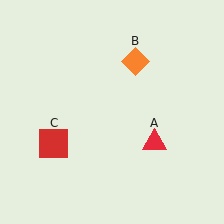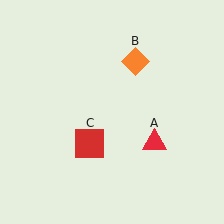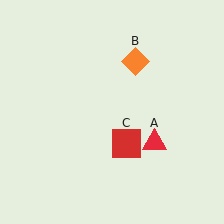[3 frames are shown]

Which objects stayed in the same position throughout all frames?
Red triangle (object A) and orange diamond (object B) remained stationary.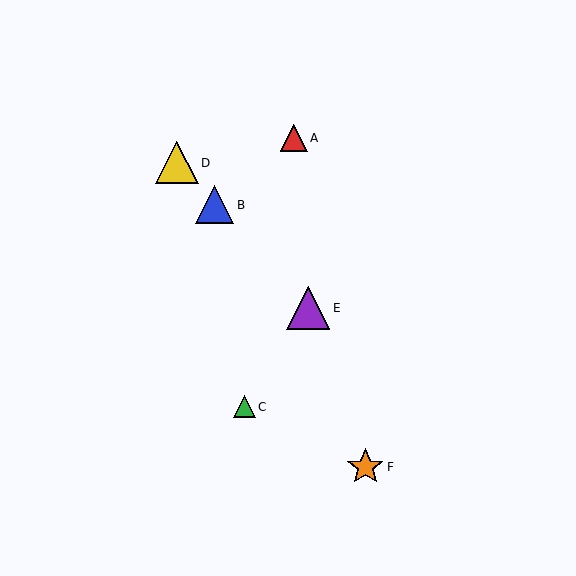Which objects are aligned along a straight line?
Objects B, D, E are aligned along a straight line.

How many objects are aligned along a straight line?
3 objects (B, D, E) are aligned along a straight line.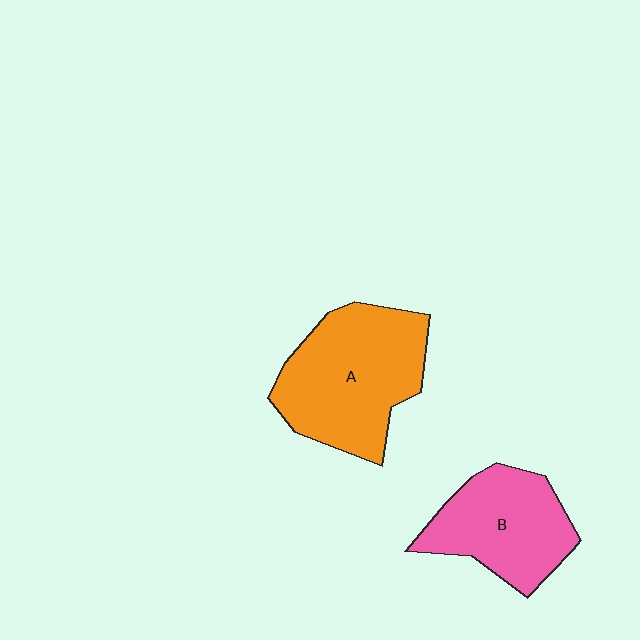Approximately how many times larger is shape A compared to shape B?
Approximately 1.3 times.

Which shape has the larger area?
Shape A (orange).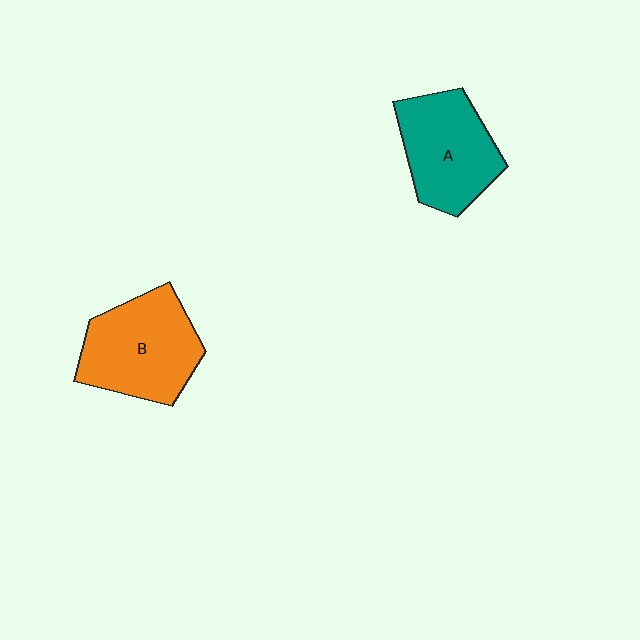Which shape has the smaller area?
Shape A (teal).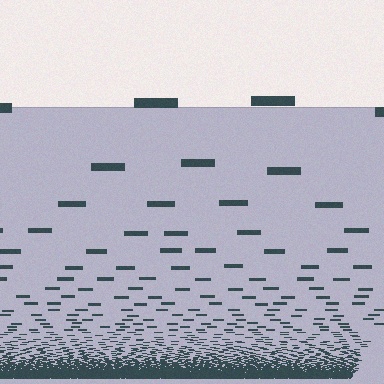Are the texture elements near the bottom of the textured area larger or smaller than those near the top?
Smaller. The gradient is inverted — elements near the bottom are smaller and denser.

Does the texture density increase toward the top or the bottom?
Density increases toward the bottom.